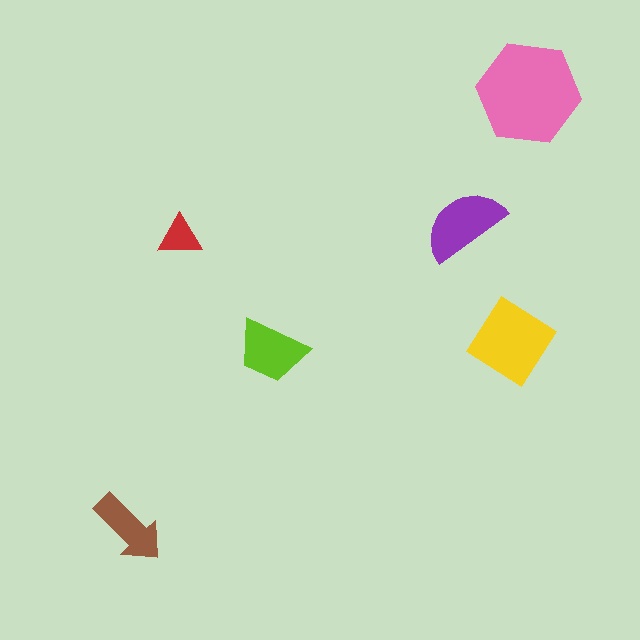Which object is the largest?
The pink hexagon.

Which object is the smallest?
The red triangle.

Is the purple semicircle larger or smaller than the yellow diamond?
Smaller.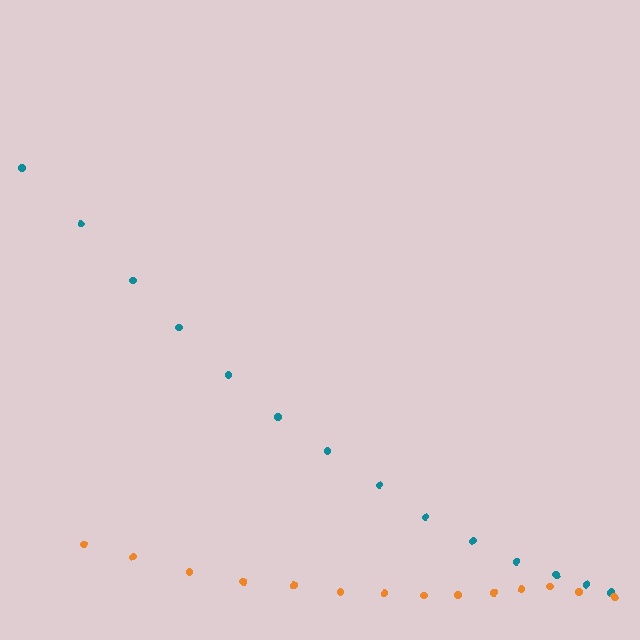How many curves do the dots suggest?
There are 2 distinct paths.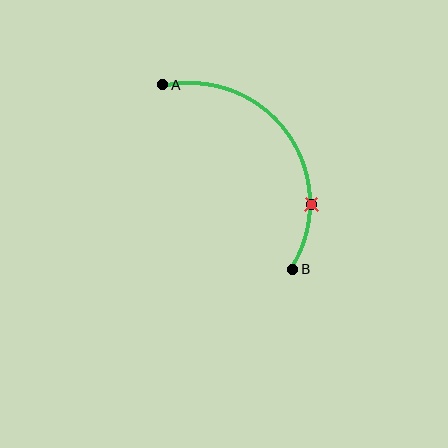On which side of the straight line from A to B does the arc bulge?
The arc bulges above and to the right of the straight line connecting A and B.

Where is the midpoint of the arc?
The arc midpoint is the point on the curve farthest from the straight line joining A and B. It sits above and to the right of that line.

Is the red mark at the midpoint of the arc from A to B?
No. The red mark lies on the arc but is closer to endpoint B. The arc midpoint would be at the point on the curve equidistant along the arc from both A and B.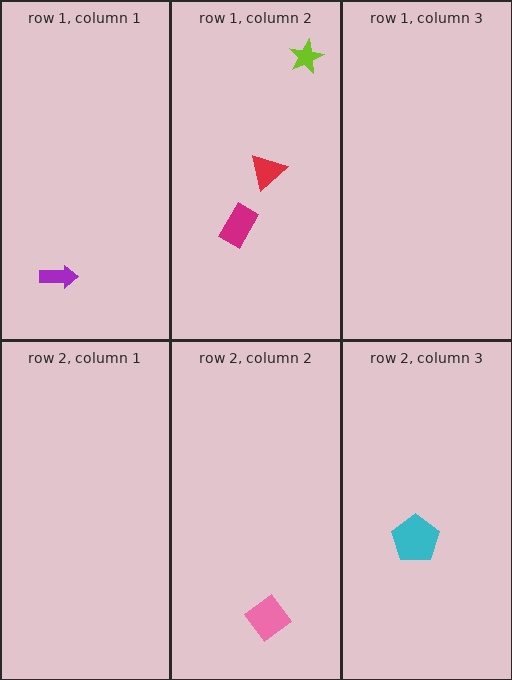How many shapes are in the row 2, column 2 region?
1.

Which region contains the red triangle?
The row 1, column 2 region.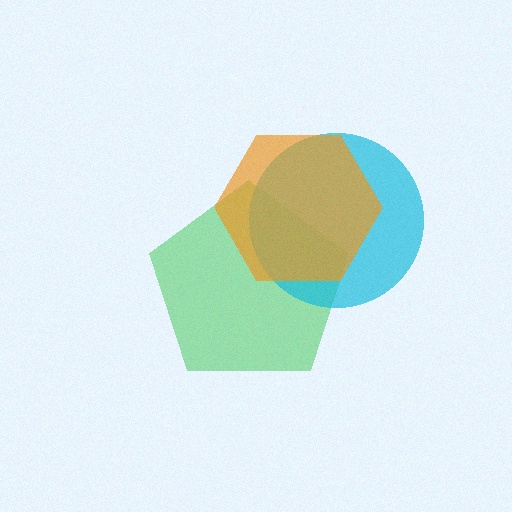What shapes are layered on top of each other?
The layered shapes are: a green pentagon, a cyan circle, an orange hexagon.